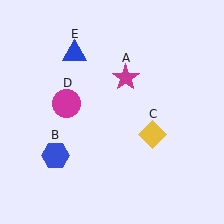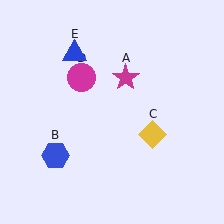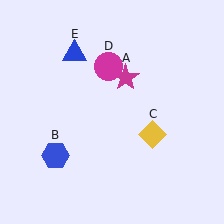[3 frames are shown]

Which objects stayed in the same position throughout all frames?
Magenta star (object A) and blue hexagon (object B) and yellow diamond (object C) and blue triangle (object E) remained stationary.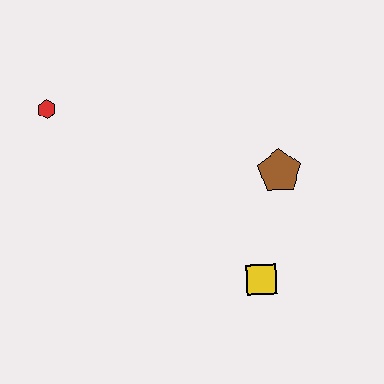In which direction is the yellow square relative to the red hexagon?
The yellow square is to the right of the red hexagon.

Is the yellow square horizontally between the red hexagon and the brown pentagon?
Yes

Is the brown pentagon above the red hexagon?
No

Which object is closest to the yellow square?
The brown pentagon is closest to the yellow square.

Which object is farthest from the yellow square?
The red hexagon is farthest from the yellow square.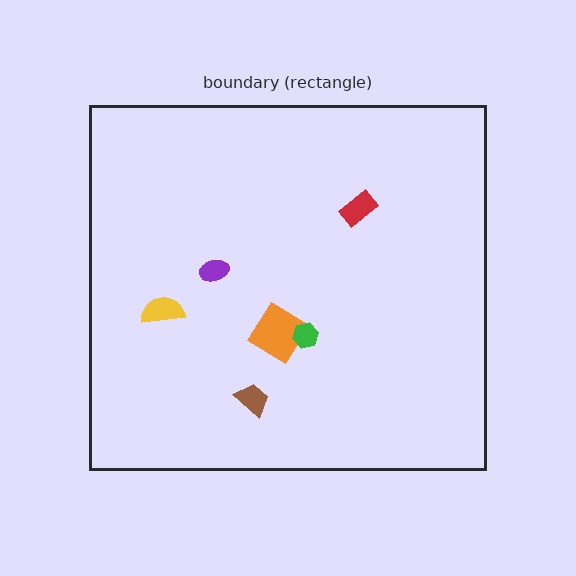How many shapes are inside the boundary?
6 inside, 0 outside.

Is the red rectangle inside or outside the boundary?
Inside.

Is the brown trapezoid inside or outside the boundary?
Inside.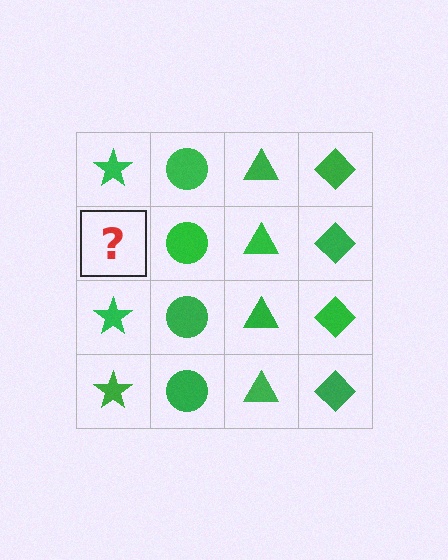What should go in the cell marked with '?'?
The missing cell should contain a green star.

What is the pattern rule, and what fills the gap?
The rule is that each column has a consistent shape. The gap should be filled with a green star.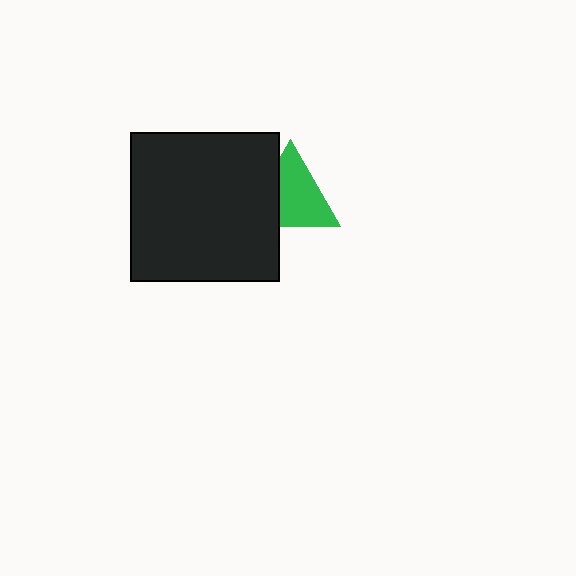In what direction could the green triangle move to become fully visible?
The green triangle could move right. That would shift it out from behind the black square entirely.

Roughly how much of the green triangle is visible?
Most of it is visible (roughly 69%).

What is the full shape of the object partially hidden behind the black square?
The partially hidden object is a green triangle.